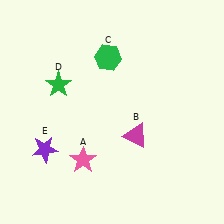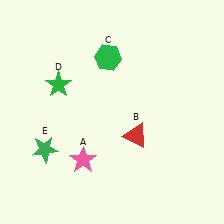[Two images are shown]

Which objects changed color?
B changed from magenta to red. E changed from purple to green.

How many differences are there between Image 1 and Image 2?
There are 2 differences between the two images.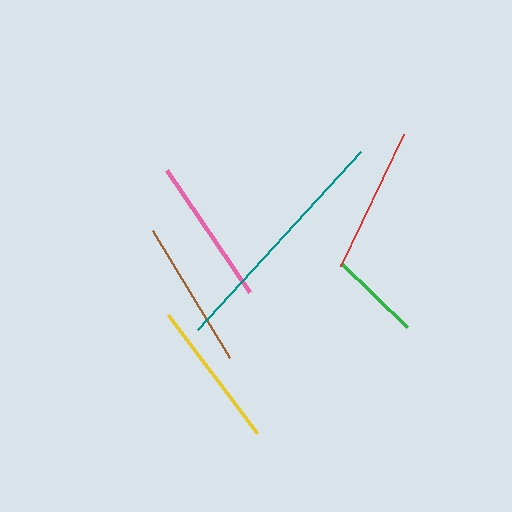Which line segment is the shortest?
The green line is the shortest at approximately 92 pixels.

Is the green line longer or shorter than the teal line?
The teal line is longer than the green line.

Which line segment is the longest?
The teal line is the longest at approximately 242 pixels.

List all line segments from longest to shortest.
From longest to shortest: teal, pink, brown, yellow, red, green.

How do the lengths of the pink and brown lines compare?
The pink and brown lines are approximately the same length.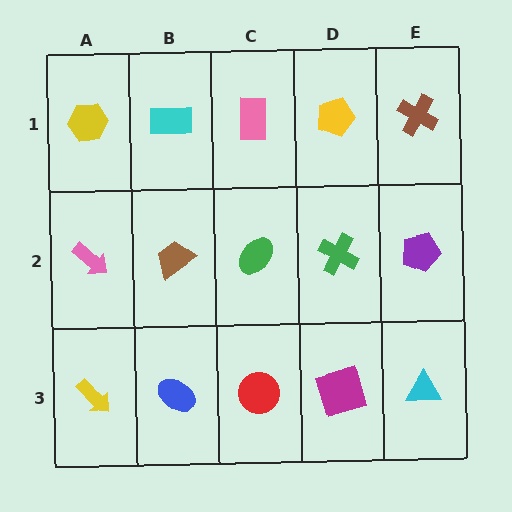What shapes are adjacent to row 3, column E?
A purple pentagon (row 2, column E), a magenta square (row 3, column D).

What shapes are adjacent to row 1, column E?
A purple pentagon (row 2, column E), a yellow pentagon (row 1, column D).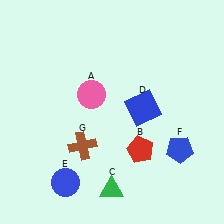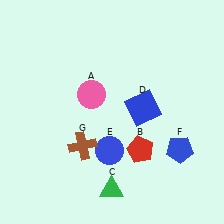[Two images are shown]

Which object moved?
The blue circle (E) moved right.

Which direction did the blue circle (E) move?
The blue circle (E) moved right.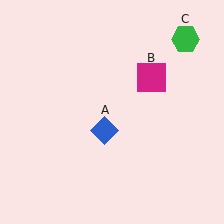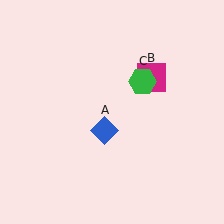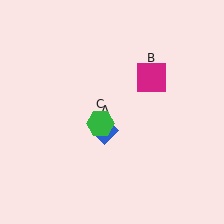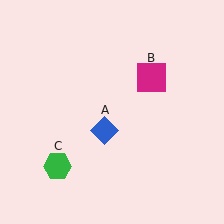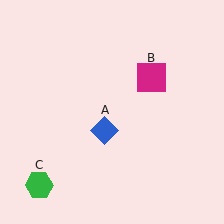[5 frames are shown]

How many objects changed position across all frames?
1 object changed position: green hexagon (object C).